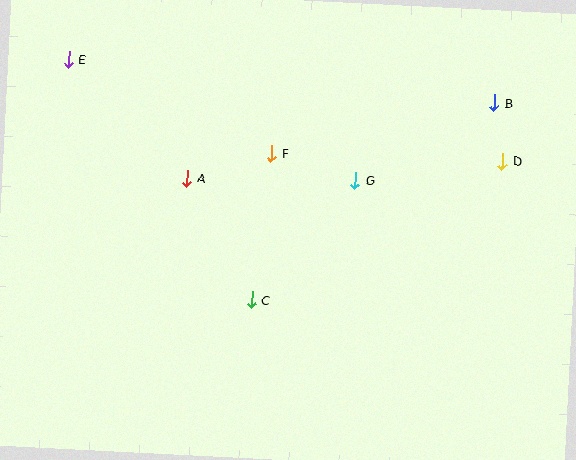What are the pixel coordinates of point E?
Point E is at (69, 59).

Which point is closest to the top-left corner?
Point E is closest to the top-left corner.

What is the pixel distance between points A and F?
The distance between A and F is 88 pixels.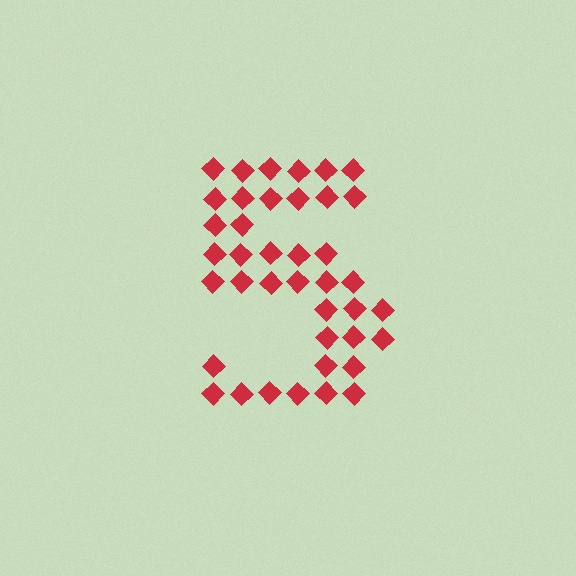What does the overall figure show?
The overall figure shows the digit 5.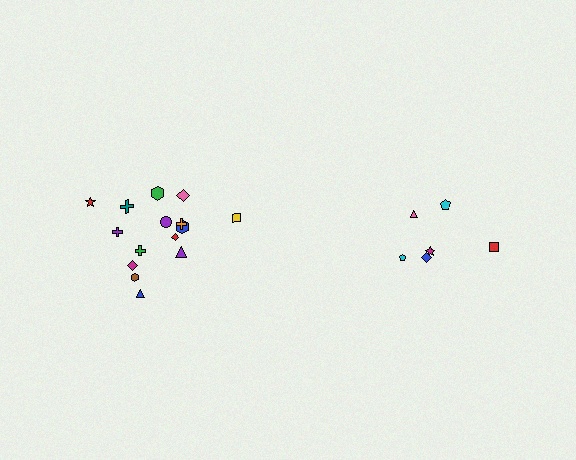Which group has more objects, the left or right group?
The left group.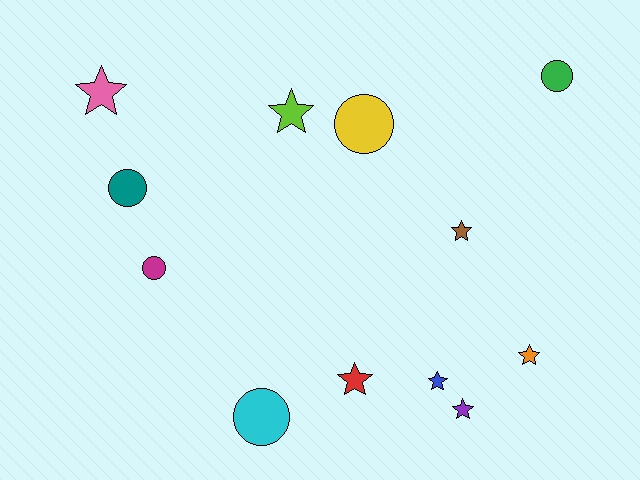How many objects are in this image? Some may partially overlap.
There are 12 objects.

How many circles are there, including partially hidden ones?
There are 5 circles.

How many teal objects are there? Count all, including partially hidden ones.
There is 1 teal object.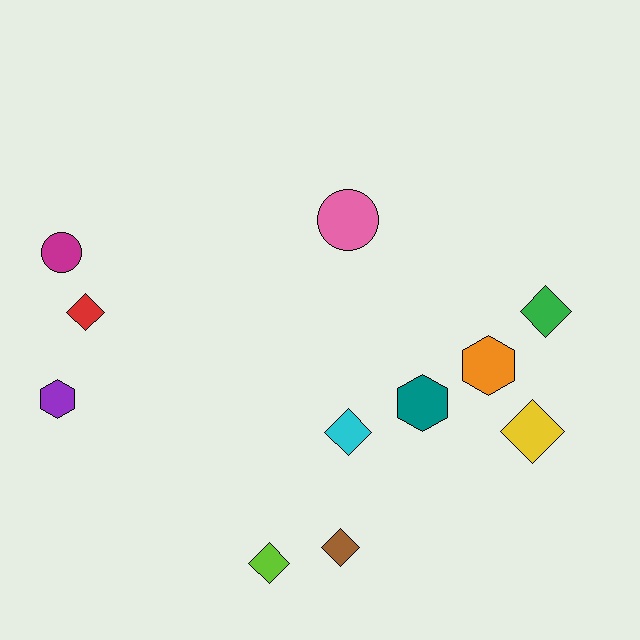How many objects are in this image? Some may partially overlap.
There are 11 objects.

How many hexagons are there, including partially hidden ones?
There are 3 hexagons.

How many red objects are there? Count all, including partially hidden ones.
There is 1 red object.